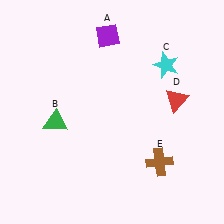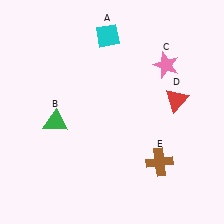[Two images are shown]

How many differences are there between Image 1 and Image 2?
There are 2 differences between the two images.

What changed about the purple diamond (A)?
In Image 1, A is purple. In Image 2, it changed to cyan.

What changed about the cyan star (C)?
In Image 1, C is cyan. In Image 2, it changed to pink.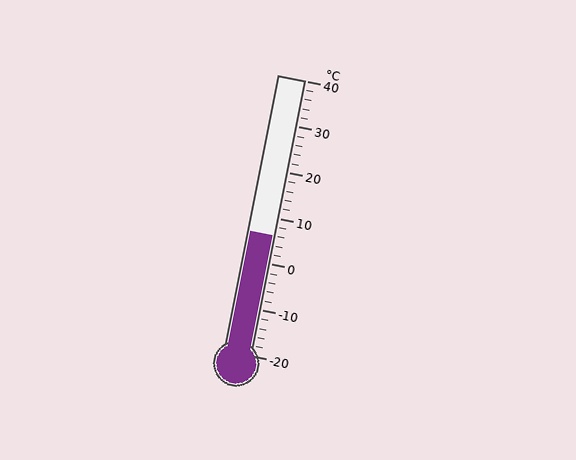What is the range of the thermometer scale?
The thermometer scale ranges from -20°C to 40°C.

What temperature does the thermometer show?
The thermometer shows approximately 6°C.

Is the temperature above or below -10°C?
The temperature is above -10°C.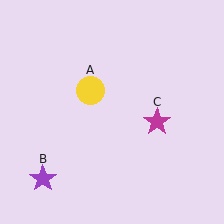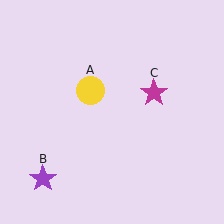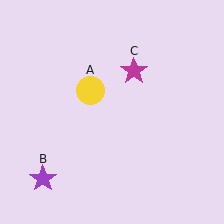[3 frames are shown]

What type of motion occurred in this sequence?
The magenta star (object C) rotated counterclockwise around the center of the scene.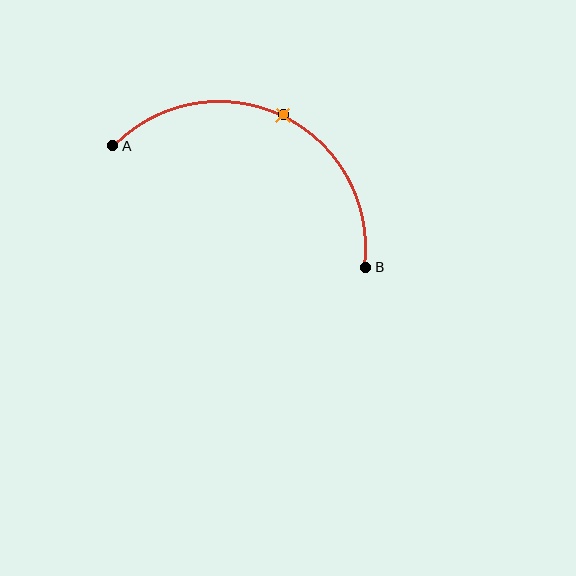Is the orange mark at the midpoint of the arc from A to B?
Yes. The orange mark lies on the arc at equal arc-length from both A and B — it is the arc midpoint.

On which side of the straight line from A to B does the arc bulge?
The arc bulges above the straight line connecting A and B.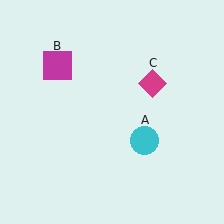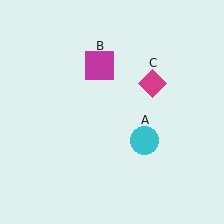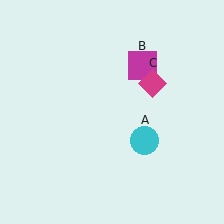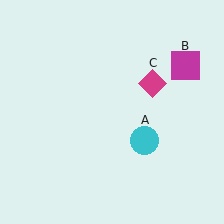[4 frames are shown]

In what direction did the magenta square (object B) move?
The magenta square (object B) moved right.